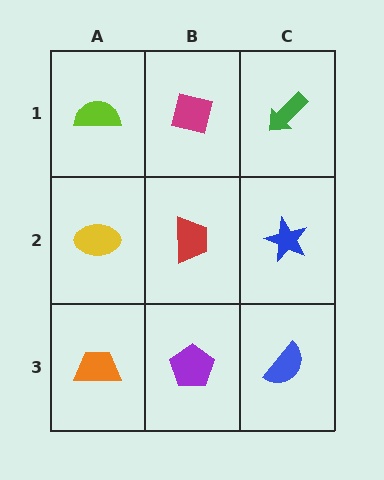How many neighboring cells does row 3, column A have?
2.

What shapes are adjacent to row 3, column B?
A red trapezoid (row 2, column B), an orange trapezoid (row 3, column A), a blue semicircle (row 3, column C).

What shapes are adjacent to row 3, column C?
A blue star (row 2, column C), a purple pentagon (row 3, column B).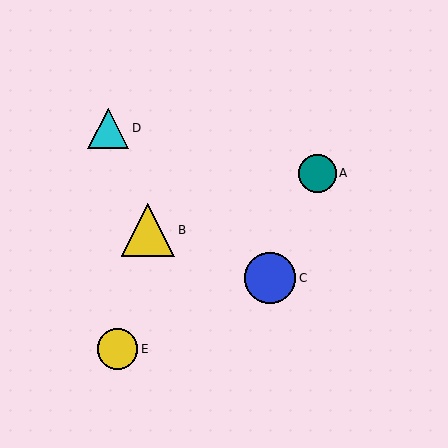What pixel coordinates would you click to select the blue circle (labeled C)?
Click at (270, 278) to select the blue circle C.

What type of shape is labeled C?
Shape C is a blue circle.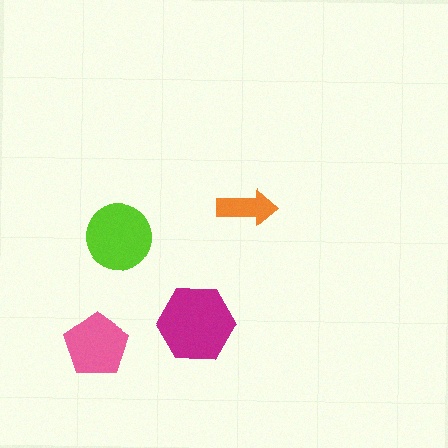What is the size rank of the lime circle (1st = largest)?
2nd.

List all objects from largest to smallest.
The magenta hexagon, the lime circle, the pink pentagon, the orange arrow.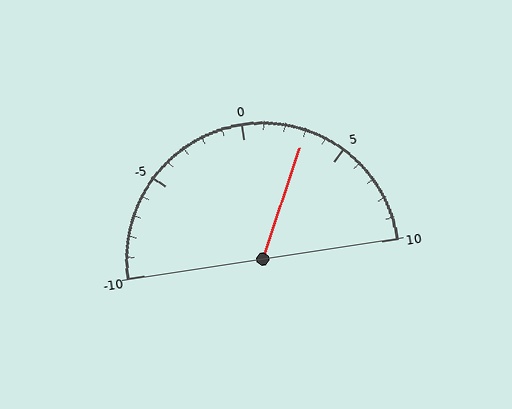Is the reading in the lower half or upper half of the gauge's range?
The reading is in the upper half of the range (-10 to 10).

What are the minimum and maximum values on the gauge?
The gauge ranges from -10 to 10.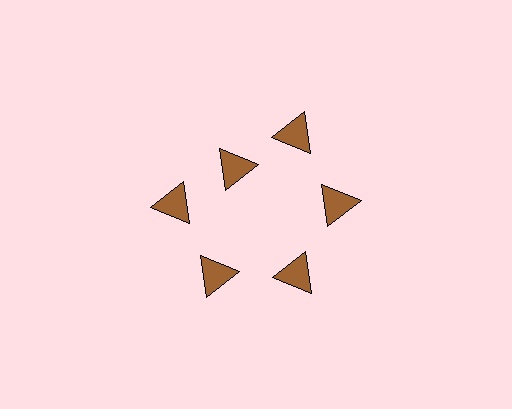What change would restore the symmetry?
The symmetry would be restored by moving it outward, back onto the ring so that all 6 triangles sit at equal angles and equal distance from the center.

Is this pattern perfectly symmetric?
No. The 6 brown triangles are arranged in a ring, but one element near the 11 o'clock position is pulled inward toward the center, breaking the 6-fold rotational symmetry.